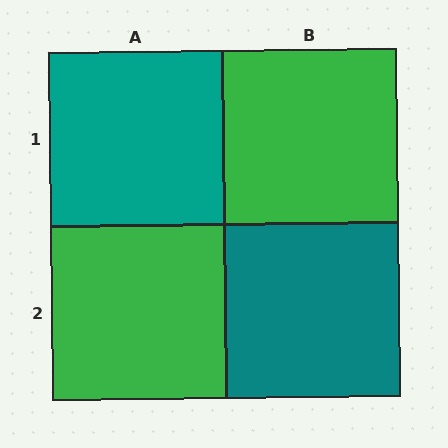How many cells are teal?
2 cells are teal.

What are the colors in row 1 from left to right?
Teal, green.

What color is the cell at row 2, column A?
Green.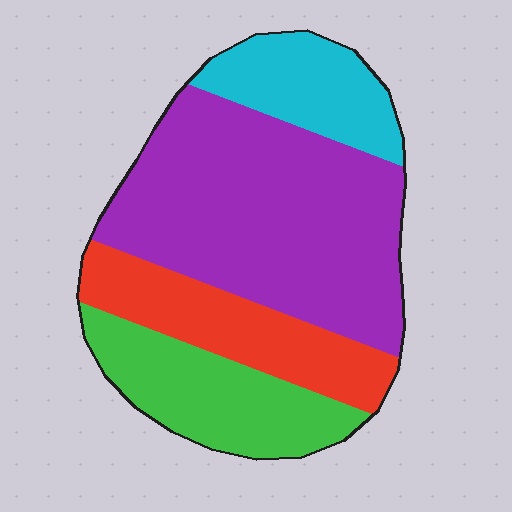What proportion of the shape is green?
Green covers about 20% of the shape.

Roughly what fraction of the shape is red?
Red covers 19% of the shape.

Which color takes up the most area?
Purple, at roughly 45%.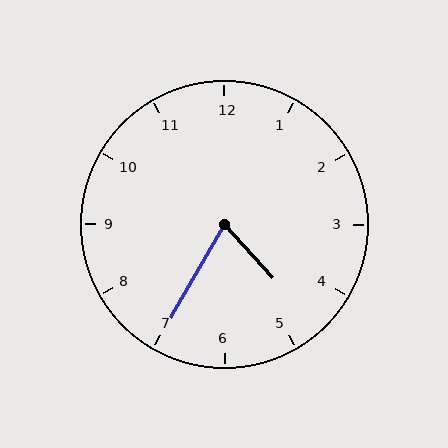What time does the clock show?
4:35.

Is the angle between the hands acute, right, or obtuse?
It is acute.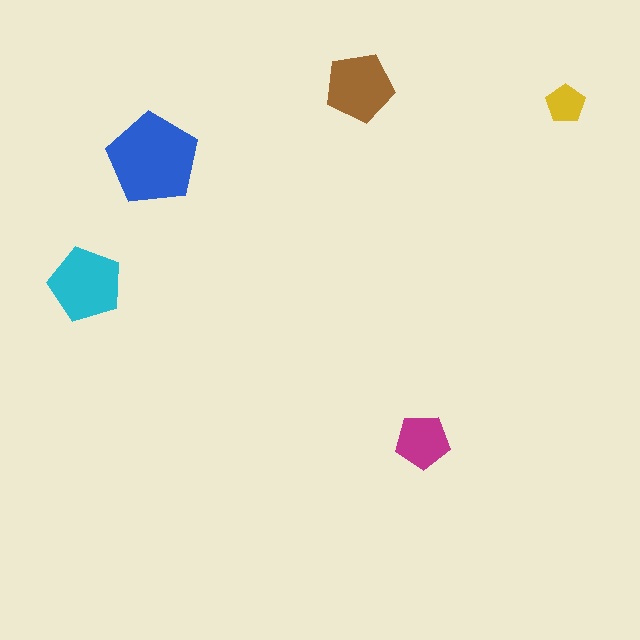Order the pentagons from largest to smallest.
the blue one, the cyan one, the brown one, the magenta one, the yellow one.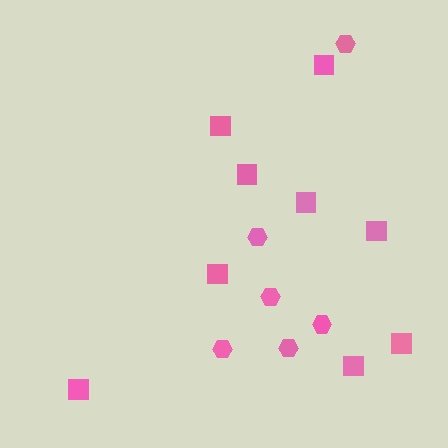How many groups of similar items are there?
There are 2 groups: one group of hexagons (6) and one group of squares (9).